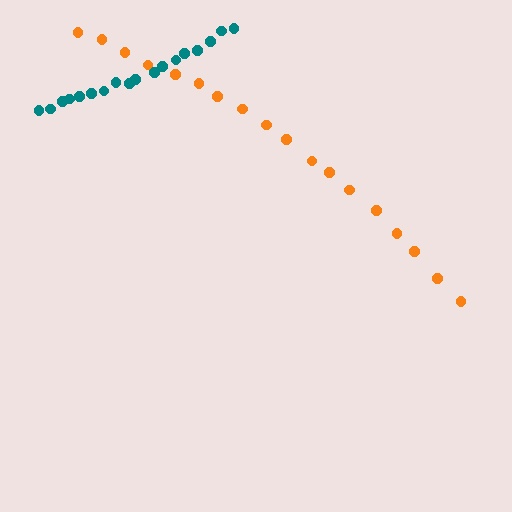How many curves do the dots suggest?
There are 2 distinct paths.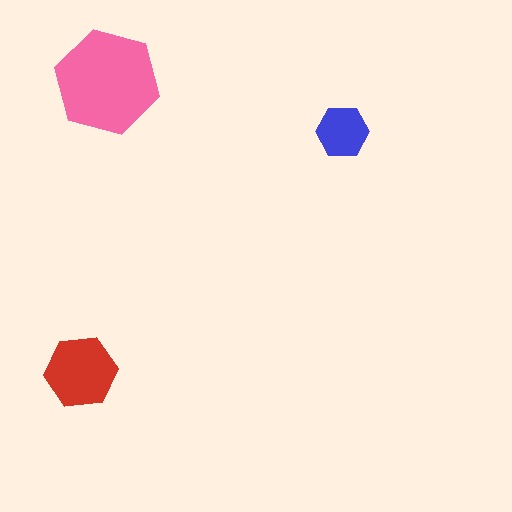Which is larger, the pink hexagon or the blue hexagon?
The pink one.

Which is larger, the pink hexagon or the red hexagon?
The pink one.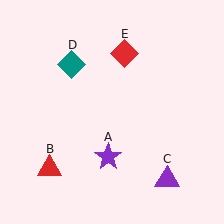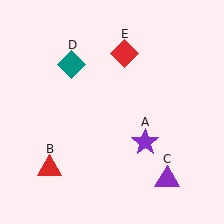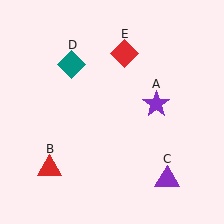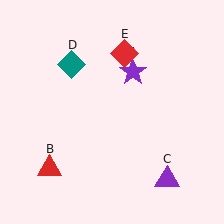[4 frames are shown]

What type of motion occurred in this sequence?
The purple star (object A) rotated counterclockwise around the center of the scene.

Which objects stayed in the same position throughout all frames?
Red triangle (object B) and purple triangle (object C) and teal diamond (object D) and red diamond (object E) remained stationary.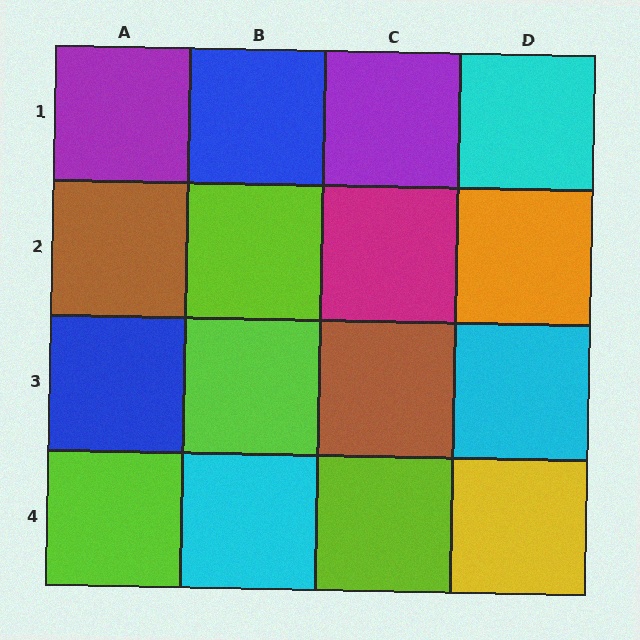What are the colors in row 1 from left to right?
Purple, blue, purple, cyan.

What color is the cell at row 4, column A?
Lime.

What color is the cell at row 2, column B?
Lime.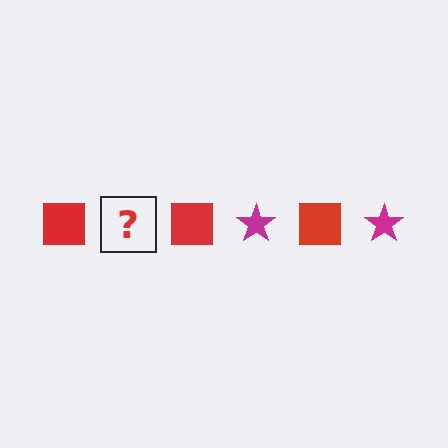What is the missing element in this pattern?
The missing element is a magenta star.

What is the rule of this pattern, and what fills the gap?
The rule is that the pattern alternates between red square and magenta star. The gap should be filled with a magenta star.